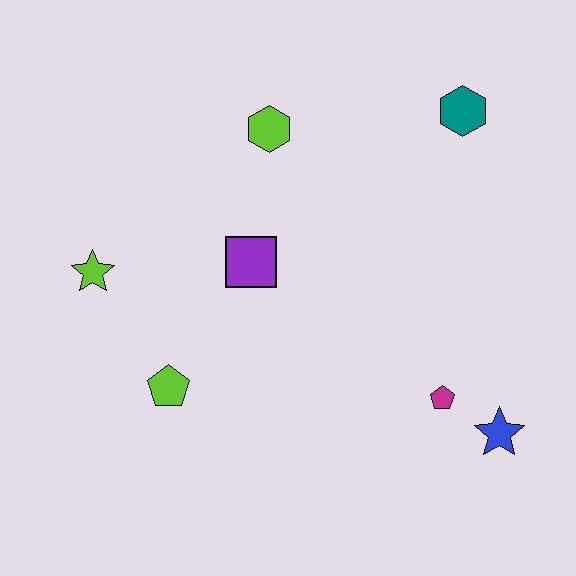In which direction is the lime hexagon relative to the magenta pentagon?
The lime hexagon is above the magenta pentagon.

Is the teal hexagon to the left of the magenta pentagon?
No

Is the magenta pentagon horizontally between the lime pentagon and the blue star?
Yes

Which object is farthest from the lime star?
The blue star is farthest from the lime star.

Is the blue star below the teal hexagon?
Yes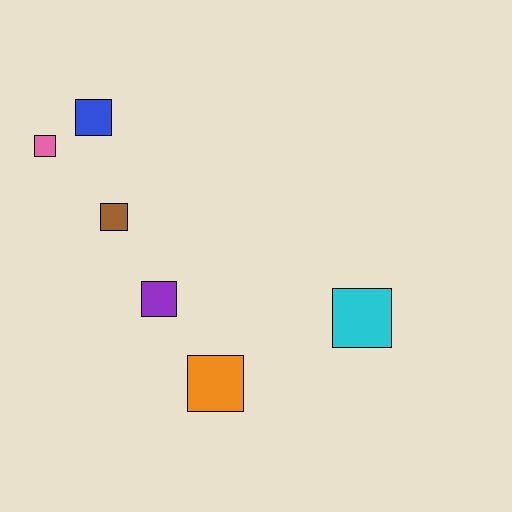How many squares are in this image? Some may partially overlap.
There are 6 squares.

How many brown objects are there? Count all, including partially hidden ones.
There is 1 brown object.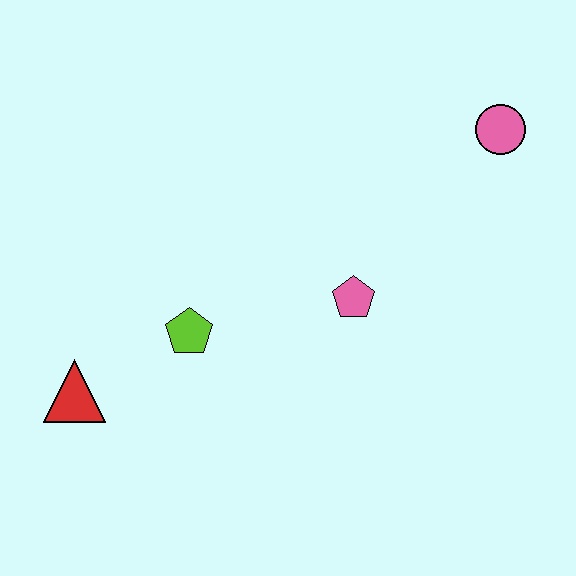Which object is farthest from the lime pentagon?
The pink circle is farthest from the lime pentagon.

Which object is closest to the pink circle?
The pink pentagon is closest to the pink circle.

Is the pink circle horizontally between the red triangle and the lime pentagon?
No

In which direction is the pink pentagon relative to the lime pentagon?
The pink pentagon is to the right of the lime pentagon.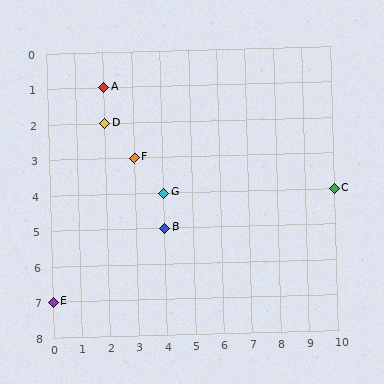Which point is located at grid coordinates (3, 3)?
Point F is at (3, 3).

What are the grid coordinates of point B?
Point B is at grid coordinates (4, 5).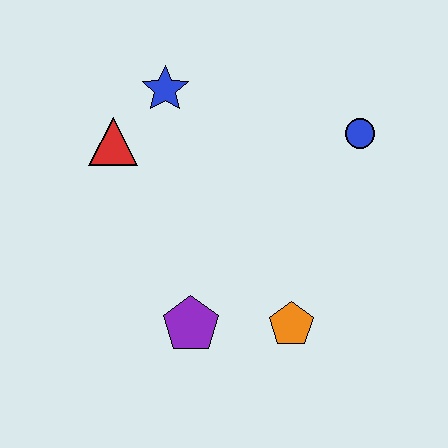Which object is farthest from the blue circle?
The purple pentagon is farthest from the blue circle.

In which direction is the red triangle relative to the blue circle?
The red triangle is to the left of the blue circle.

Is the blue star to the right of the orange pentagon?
No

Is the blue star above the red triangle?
Yes